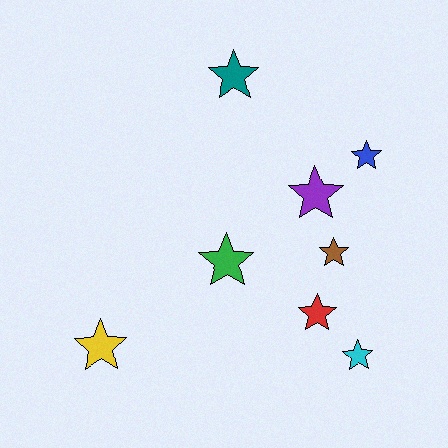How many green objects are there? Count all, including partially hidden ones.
There is 1 green object.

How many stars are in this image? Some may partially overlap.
There are 8 stars.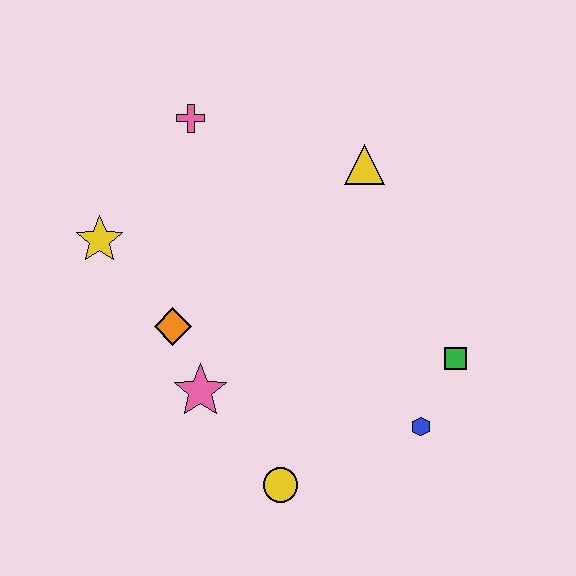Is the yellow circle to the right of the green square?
No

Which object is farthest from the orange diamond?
The green square is farthest from the orange diamond.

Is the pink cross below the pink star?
No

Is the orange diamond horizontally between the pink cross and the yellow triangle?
No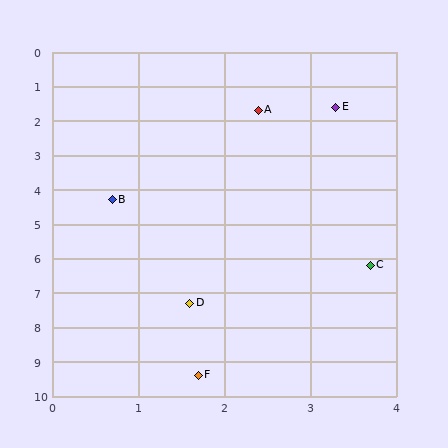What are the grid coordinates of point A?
Point A is at approximately (2.4, 1.7).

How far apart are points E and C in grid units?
Points E and C are about 4.6 grid units apart.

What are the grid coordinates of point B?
Point B is at approximately (0.7, 4.3).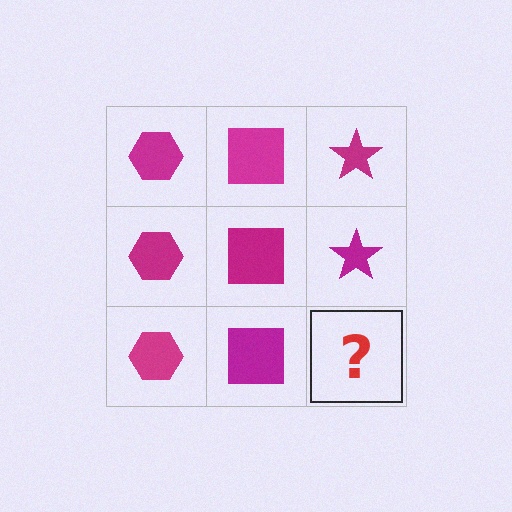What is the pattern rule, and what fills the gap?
The rule is that each column has a consistent shape. The gap should be filled with a magenta star.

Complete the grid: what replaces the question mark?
The question mark should be replaced with a magenta star.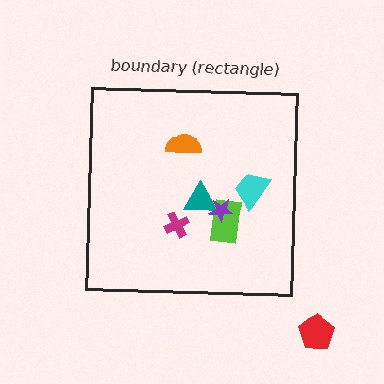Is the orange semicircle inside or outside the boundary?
Inside.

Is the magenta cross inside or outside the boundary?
Inside.